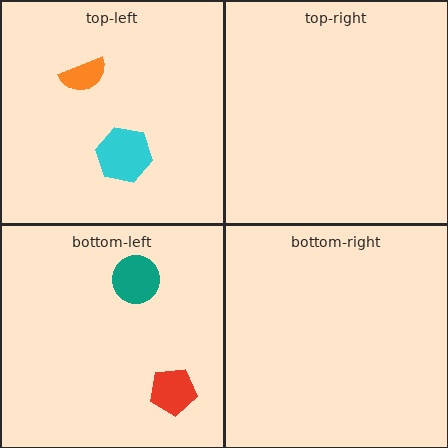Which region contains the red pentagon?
The bottom-left region.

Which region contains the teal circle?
The bottom-left region.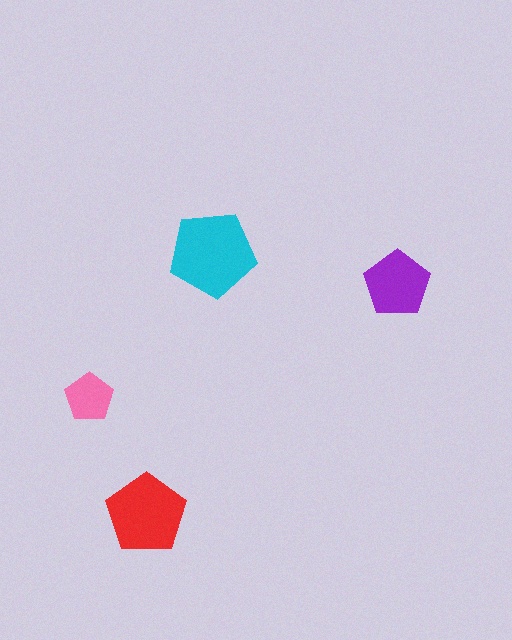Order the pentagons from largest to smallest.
the cyan one, the red one, the purple one, the pink one.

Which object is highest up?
The cyan pentagon is topmost.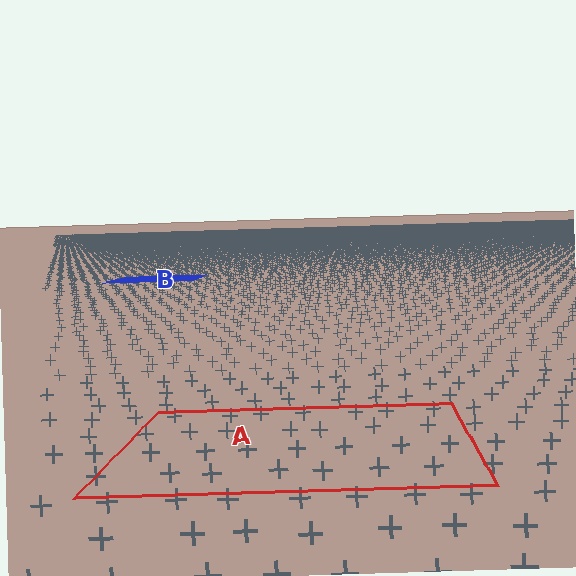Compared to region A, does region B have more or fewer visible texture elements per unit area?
Region B has more texture elements per unit area — they are packed more densely because it is farther away.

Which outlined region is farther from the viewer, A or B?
Region B is farther from the viewer — the texture elements inside it appear smaller and more densely packed.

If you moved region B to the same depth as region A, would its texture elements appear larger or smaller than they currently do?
They would appear larger. At a closer depth, the same texture elements are projected at a bigger on-screen size.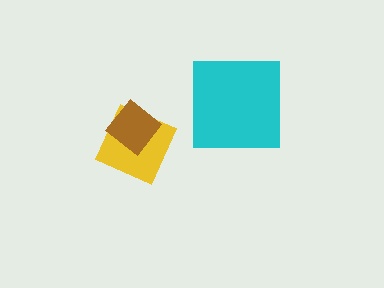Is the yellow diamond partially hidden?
Yes, it is partially covered by another shape.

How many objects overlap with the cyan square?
0 objects overlap with the cyan square.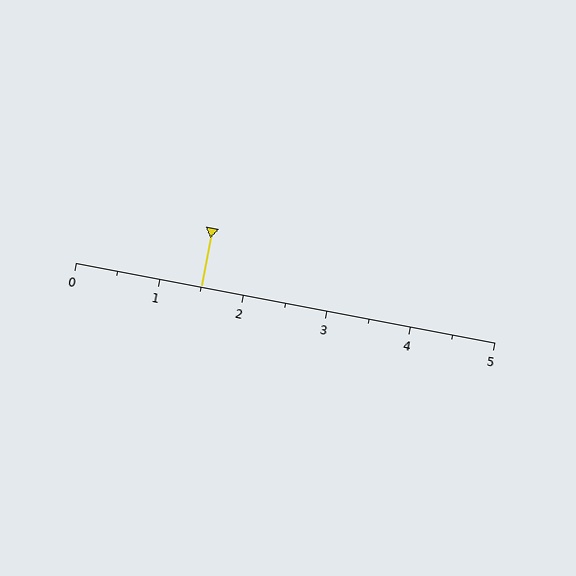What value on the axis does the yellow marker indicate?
The marker indicates approximately 1.5.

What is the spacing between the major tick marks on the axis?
The major ticks are spaced 1 apart.